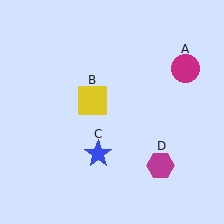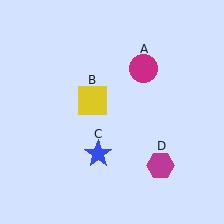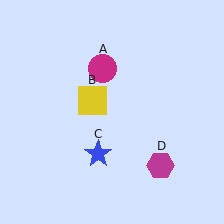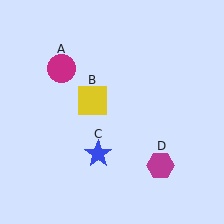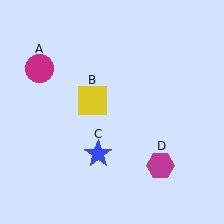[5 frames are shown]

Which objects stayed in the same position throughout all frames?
Yellow square (object B) and blue star (object C) and magenta hexagon (object D) remained stationary.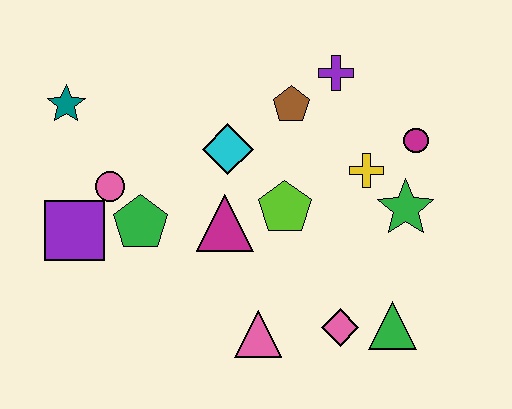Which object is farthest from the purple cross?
The purple square is farthest from the purple cross.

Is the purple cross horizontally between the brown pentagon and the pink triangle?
No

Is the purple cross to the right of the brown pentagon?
Yes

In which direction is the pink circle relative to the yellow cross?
The pink circle is to the left of the yellow cross.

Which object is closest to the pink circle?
The green pentagon is closest to the pink circle.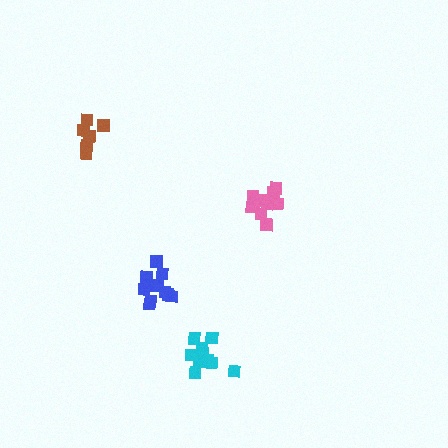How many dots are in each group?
Group 1: 6 dots, Group 2: 11 dots, Group 3: 10 dots, Group 4: 10 dots (37 total).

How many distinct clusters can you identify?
There are 4 distinct clusters.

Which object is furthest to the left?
The brown cluster is leftmost.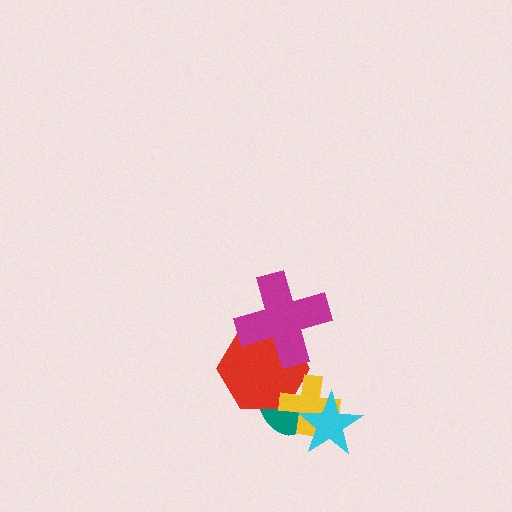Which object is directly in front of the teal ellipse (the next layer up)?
The red hexagon is directly in front of the teal ellipse.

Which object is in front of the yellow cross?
The cyan star is in front of the yellow cross.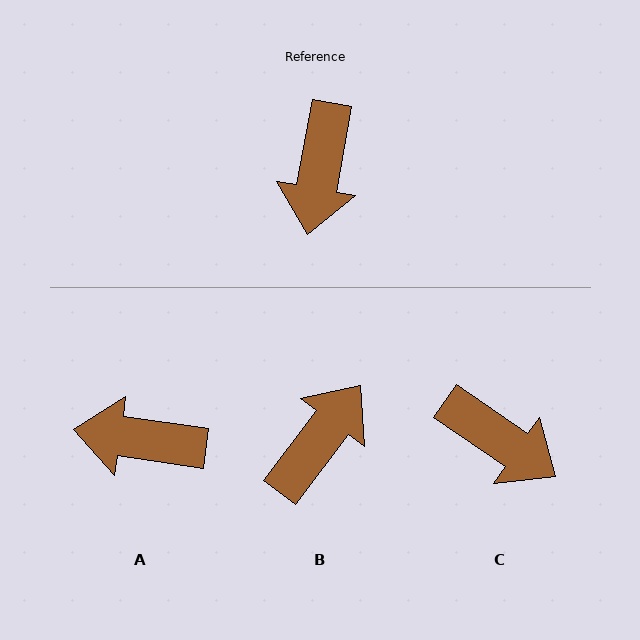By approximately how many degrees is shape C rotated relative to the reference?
Approximately 66 degrees counter-clockwise.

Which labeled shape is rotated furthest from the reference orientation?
B, about 153 degrees away.